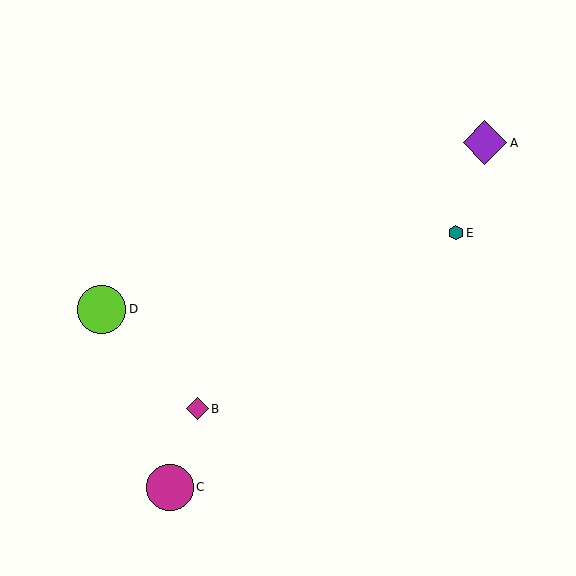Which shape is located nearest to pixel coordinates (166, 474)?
The magenta circle (labeled C) at (170, 487) is nearest to that location.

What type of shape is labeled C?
Shape C is a magenta circle.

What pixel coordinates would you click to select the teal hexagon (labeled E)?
Click at (456, 233) to select the teal hexagon E.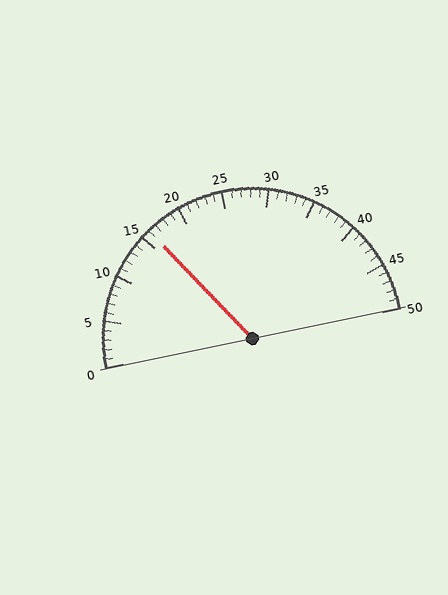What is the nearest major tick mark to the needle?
The nearest major tick mark is 15.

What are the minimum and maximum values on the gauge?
The gauge ranges from 0 to 50.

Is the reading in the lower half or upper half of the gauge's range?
The reading is in the lower half of the range (0 to 50).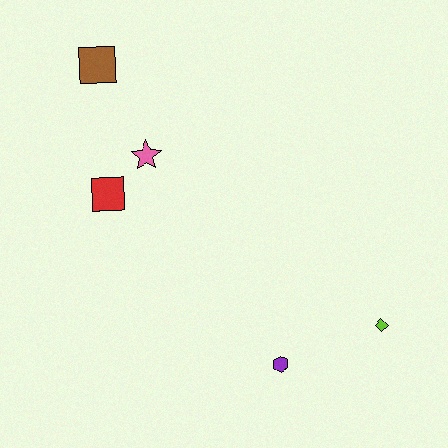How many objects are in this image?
There are 5 objects.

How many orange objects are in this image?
There are no orange objects.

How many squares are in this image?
There are 2 squares.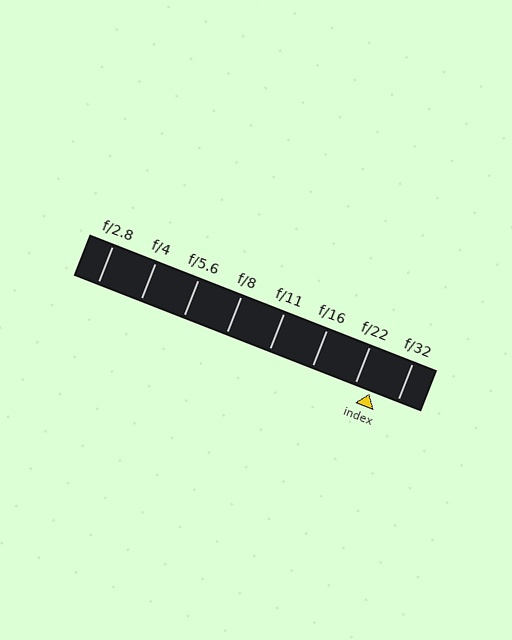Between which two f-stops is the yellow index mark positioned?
The index mark is between f/22 and f/32.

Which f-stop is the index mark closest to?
The index mark is closest to f/22.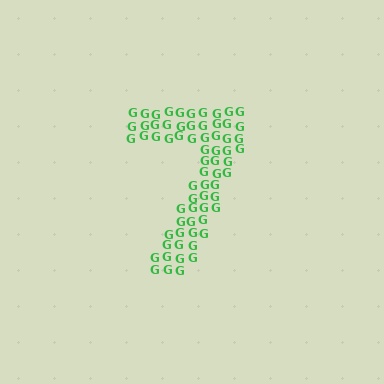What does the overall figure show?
The overall figure shows the digit 7.